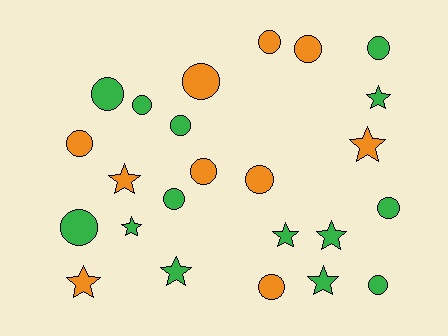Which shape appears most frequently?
Circle, with 15 objects.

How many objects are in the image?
There are 24 objects.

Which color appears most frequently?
Green, with 14 objects.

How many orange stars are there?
There are 3 orange stars.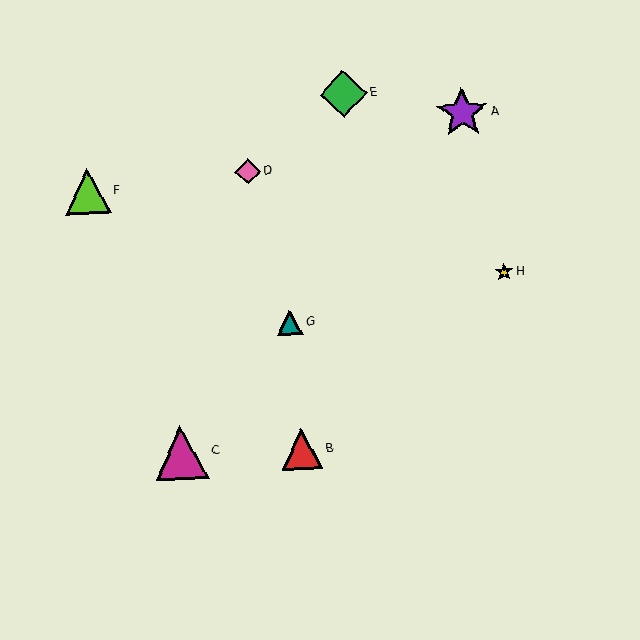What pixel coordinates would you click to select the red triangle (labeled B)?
Click at (302, 449) to select the red triangle B.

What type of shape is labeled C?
Shape C is a magenta triangle.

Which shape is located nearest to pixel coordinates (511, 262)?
The yellow star (labeled H) at (504, 272) is nearest to that location.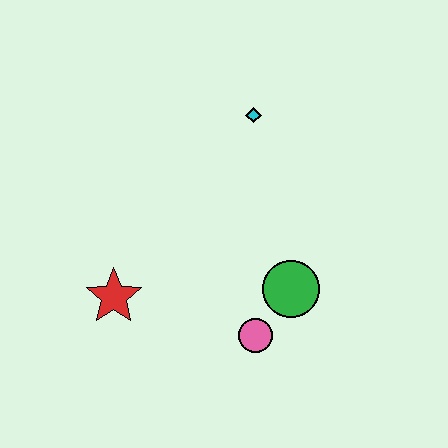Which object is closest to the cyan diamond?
The green circle is closest to the cyan diamond.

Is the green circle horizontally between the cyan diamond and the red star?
No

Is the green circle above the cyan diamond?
No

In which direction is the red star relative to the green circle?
The red star is to the left of the green circle.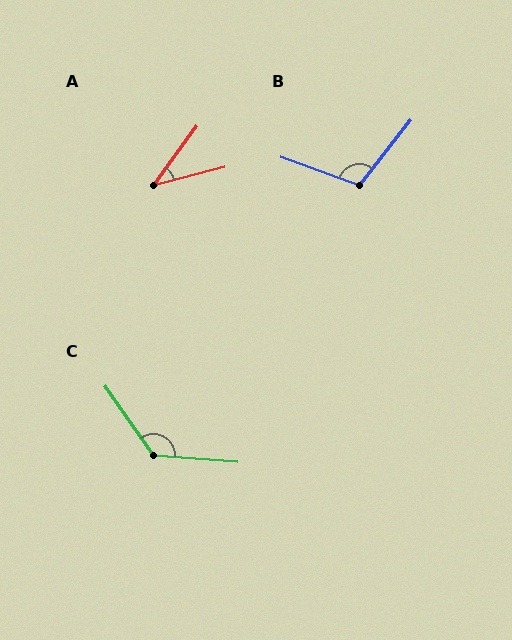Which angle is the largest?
C, at approximately 129 degrees.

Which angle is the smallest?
A, at approximately 39 degrees.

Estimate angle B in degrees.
Approximately 108 degrees.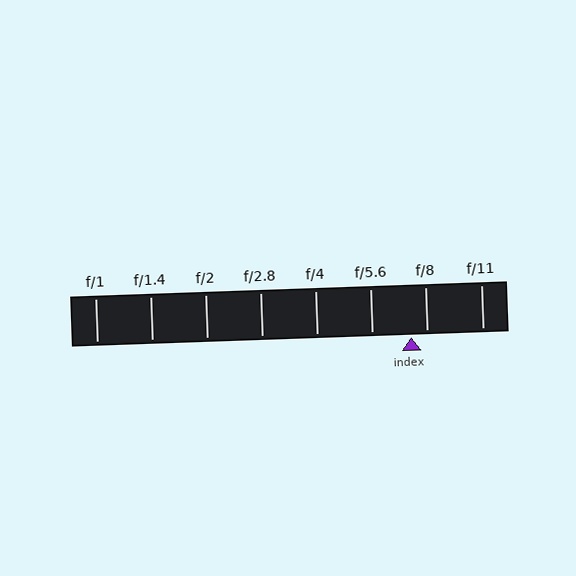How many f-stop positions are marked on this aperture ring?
There are 8 f-stop positions marked.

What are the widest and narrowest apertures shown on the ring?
The widest aperture shown is f/1 and the narrowest is f/11.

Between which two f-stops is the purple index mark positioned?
The index mark is between f/5.6 and f/8.